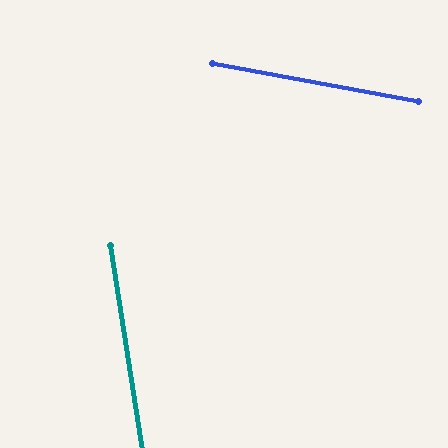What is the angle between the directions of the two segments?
Approximately 71 degrees.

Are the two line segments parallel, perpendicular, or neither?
Neither parallel nor perpendicular — they differ by about 71°.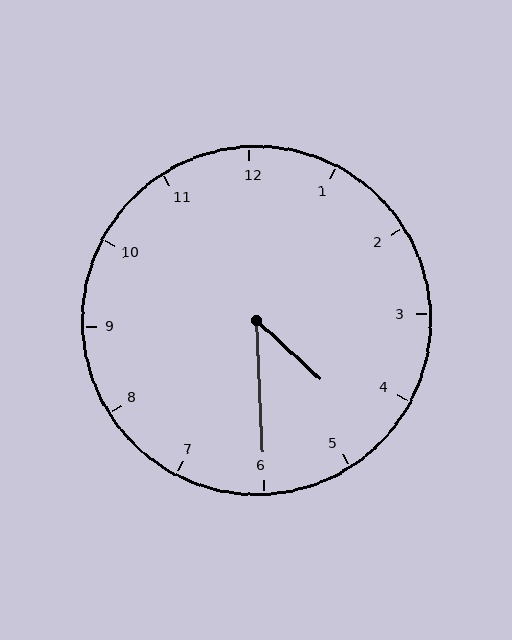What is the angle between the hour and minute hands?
Approximately 45 degrees.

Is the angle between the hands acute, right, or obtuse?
It is acute.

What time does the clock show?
4:30.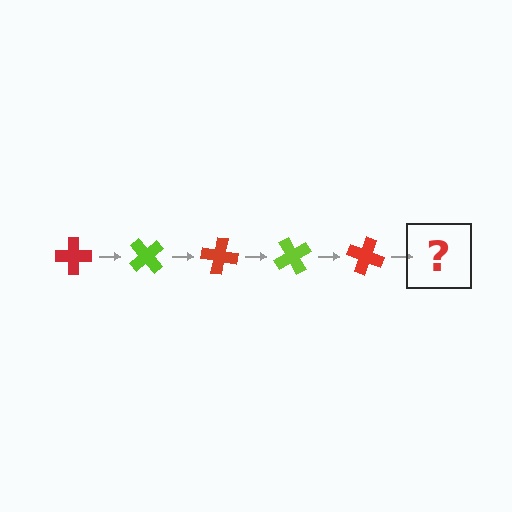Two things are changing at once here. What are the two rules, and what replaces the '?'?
The two rules are that it rotates 50 degrees each step and the color cycles through red and lime. The '?' should be a lime cross, rotated 250 degrees from the start.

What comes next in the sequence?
The next element should be a lime cross, rotated 250 degrees from the start.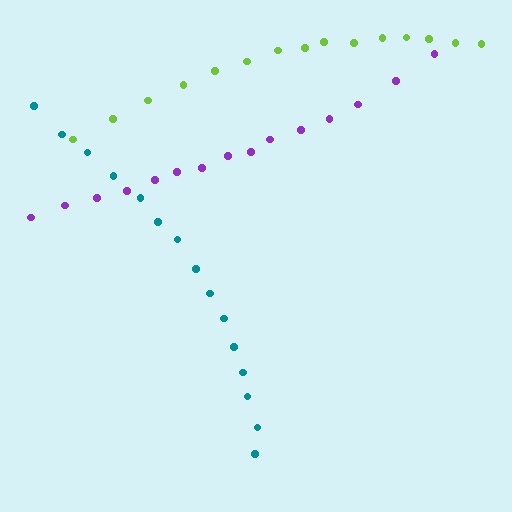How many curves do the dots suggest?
There are 3 distinct paths.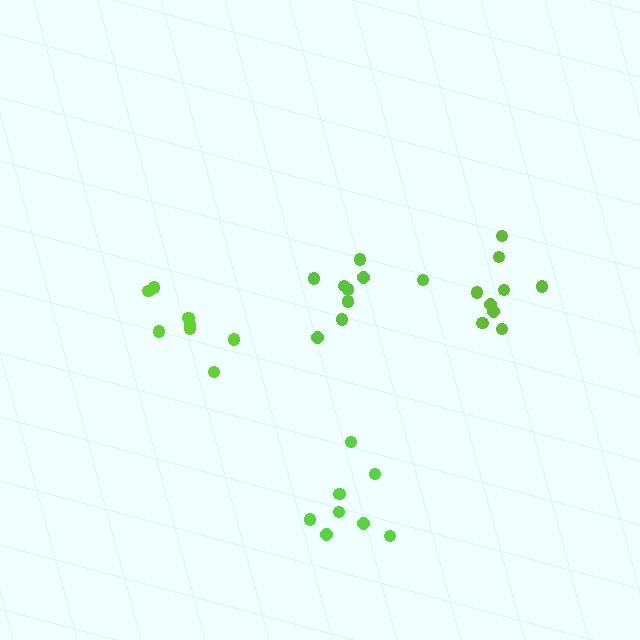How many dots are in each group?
Group 1: 9 dots, Group 2: 8 dots, Group 3: 8 dots, Group 4: 9 dots (34 total).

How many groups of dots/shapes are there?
There are 4 groups.